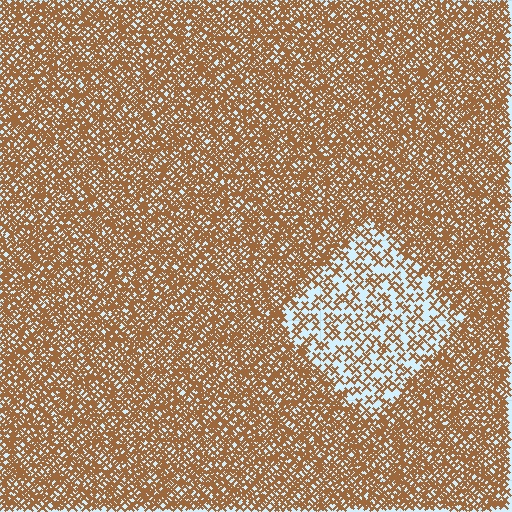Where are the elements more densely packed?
The elements are more densely packed outside the diamond boundary.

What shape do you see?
I see a diamond.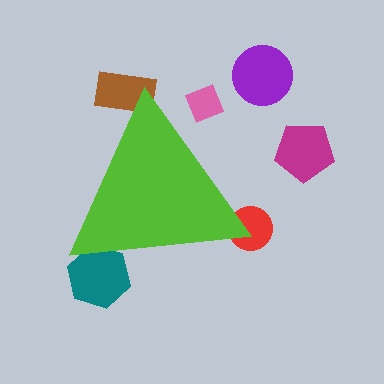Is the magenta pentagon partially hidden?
No, the magenta pentagon is fully visible.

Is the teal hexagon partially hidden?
Yes, the teal hexagon is partially hidden behind the lime triangle.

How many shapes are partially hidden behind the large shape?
4 shapes are partially hidden.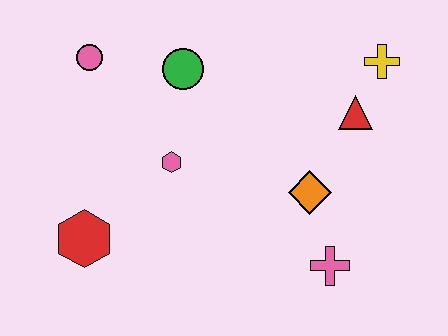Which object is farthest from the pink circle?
The pink cross is farthest from the pink circle.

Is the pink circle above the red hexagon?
Yes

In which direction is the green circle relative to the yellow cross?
The green circle is to the left of the yellow cross.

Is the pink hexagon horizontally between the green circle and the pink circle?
Yes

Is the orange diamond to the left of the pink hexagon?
No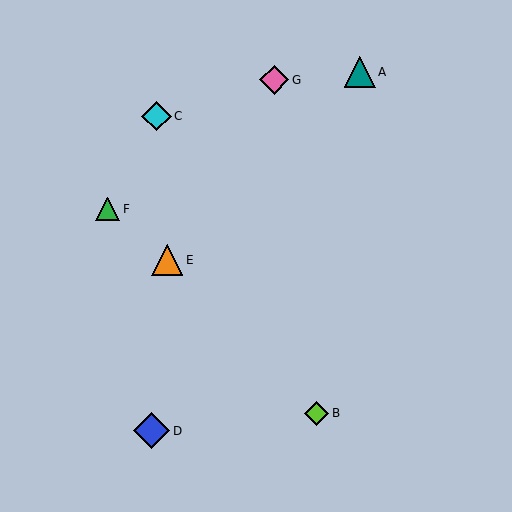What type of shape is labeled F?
Shape F is a green triangle.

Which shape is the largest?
The blue diamond (labeled D) is the largest.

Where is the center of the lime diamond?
The center of the lime diamond is at (317, 413).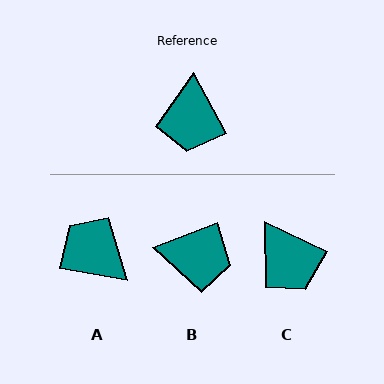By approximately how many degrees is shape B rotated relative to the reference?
Approximately 82 degrees counter-clockwise.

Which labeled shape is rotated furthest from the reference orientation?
A, about 128 degrees away.